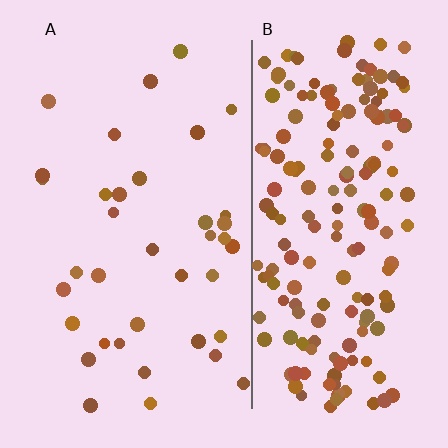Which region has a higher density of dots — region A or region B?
B (the right).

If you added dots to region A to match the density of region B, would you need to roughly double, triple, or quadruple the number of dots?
Approximately quadruple.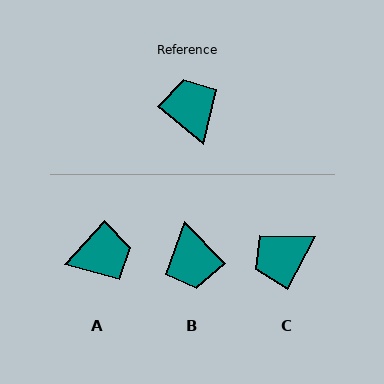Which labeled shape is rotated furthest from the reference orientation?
B, about 173 degrees away.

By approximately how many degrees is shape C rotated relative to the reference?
Approximately 101 degrees counter-clockwise.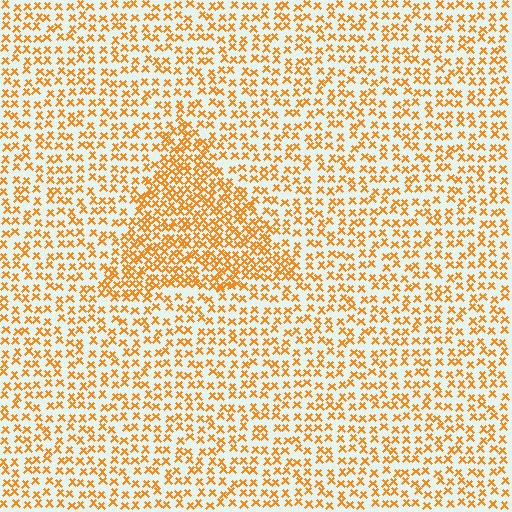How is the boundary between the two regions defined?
The boundary is defined by a change in element density (approximately 1.8x ratio). All elements are the same color, size, and shape.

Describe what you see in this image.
The image contains small orange elements arranged at two different densities. A triangle-shaped region is visible where the elements are more densely packed than the surrounding area.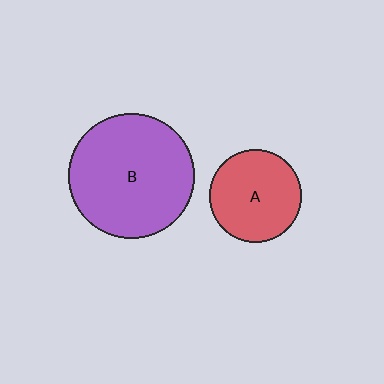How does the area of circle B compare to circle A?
Approximately 1.9 times.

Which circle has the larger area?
Circle B (purple).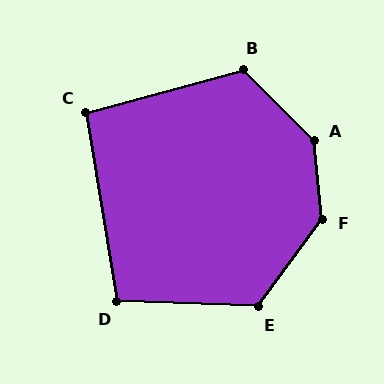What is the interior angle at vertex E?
Approximately 124 degrees (obtuse).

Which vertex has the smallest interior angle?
C, at approximately 96 degrees.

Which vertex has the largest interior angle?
A, at approximately 140 degrees.